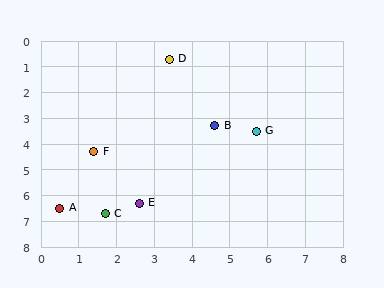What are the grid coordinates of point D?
Point D is at approximately (3.4, 0.7).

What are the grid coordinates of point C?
Point C is at approximately (1.7, 6.7).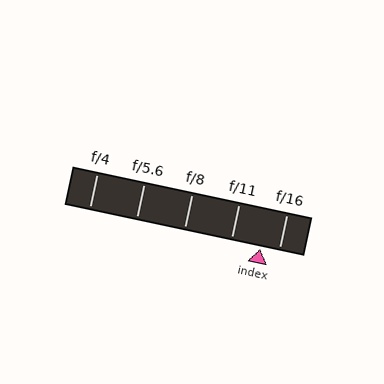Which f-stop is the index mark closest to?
The index mark is closest to f/16.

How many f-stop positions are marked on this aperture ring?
There are 5 f-stop positions marked.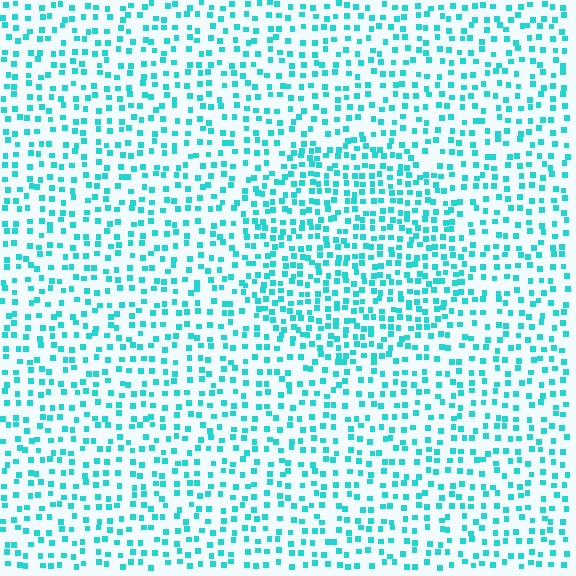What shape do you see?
I see a circle.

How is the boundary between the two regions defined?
The boundary is defined by a change in element density (approximately 1.6x ratio). All elements are the same color, size, and shape.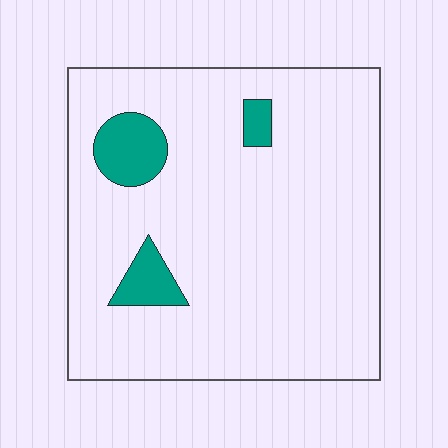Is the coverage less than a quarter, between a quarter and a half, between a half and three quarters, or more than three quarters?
Less than a quarter.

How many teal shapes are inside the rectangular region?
3.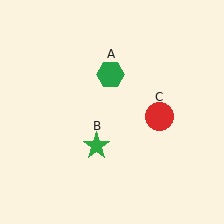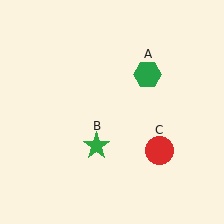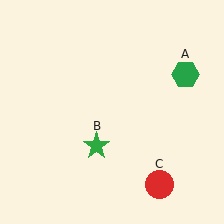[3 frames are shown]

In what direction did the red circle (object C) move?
The red circle (object C) moved down.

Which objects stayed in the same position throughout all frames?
Green star (object B) remained stationary.